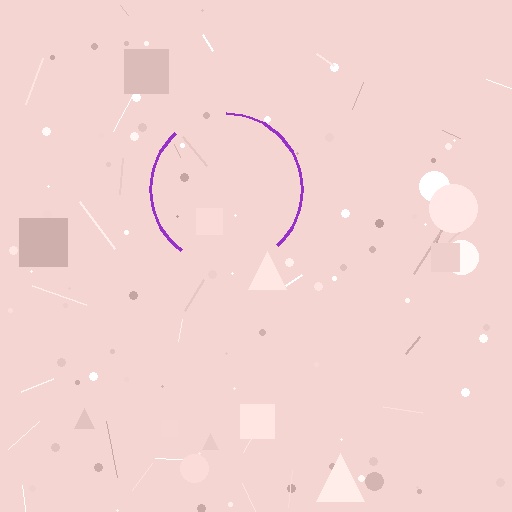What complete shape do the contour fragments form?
The contour fragments form a circle.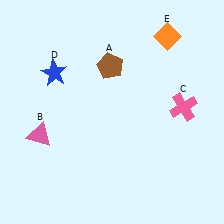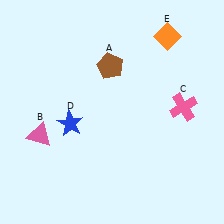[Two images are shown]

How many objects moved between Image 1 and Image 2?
1 object moved between the two images.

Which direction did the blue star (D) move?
The blue star (D) moved down.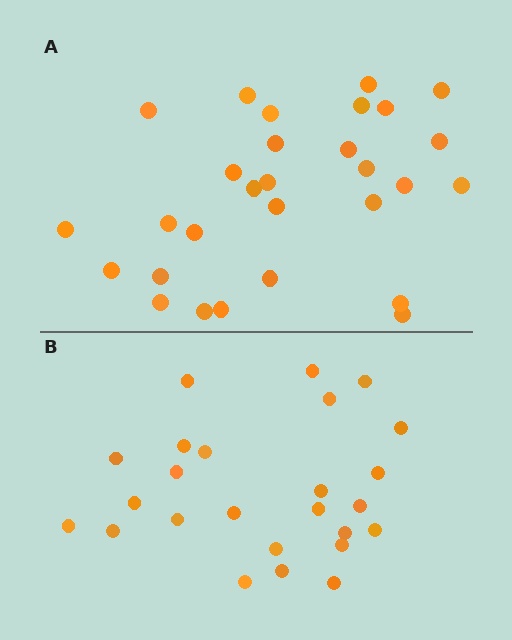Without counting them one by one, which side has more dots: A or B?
Region A (the top region) has more dots.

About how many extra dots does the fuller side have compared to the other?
Region A has about 4 more dots than region B.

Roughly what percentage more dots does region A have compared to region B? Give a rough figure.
About 15% more.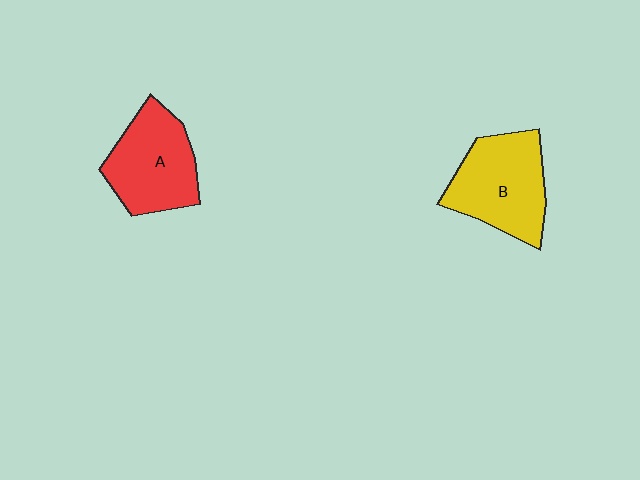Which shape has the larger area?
Shape B (yellow).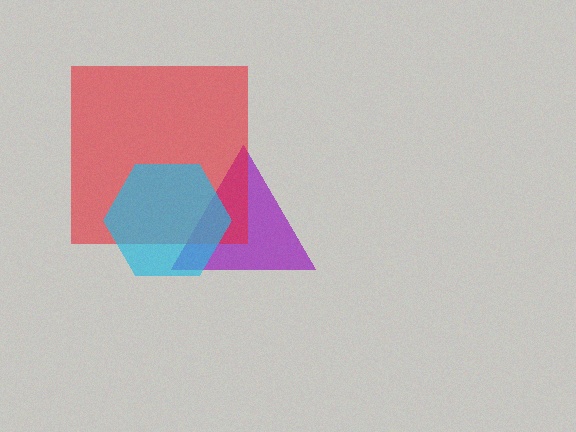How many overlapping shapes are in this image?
There are 3 overlapping shapes in the image.